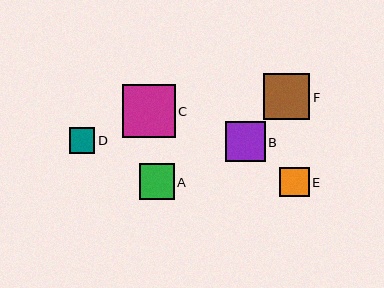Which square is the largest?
Square C is the largest with a size of approximately 53 pixels.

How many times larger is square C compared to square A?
Square C is approximately 1.5 times the size of square A.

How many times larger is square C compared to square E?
Square C is approximately 1.8 times the size of square E.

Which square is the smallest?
Square D is the smallest with a size of approximately 26 pixels.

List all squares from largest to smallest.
From largest to smallest: C, F, B, A, E, D.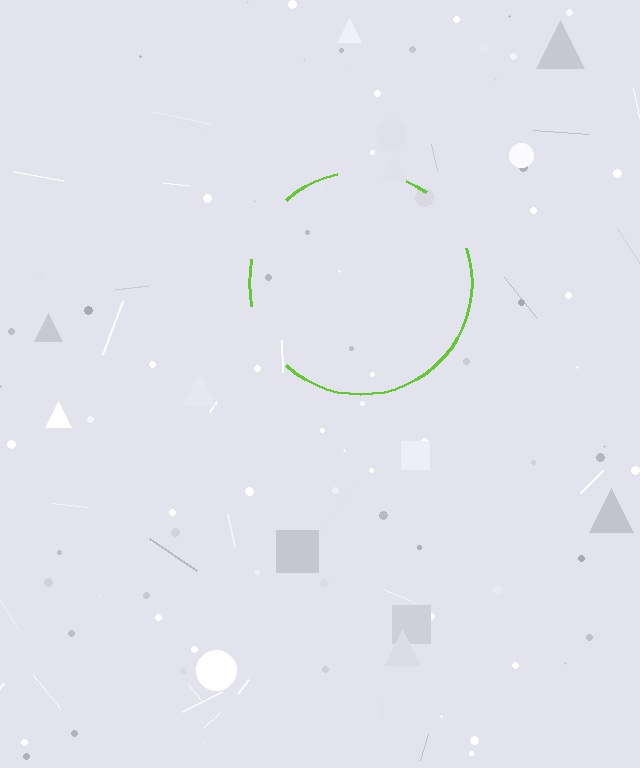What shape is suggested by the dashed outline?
The dashed outline suggests a circle.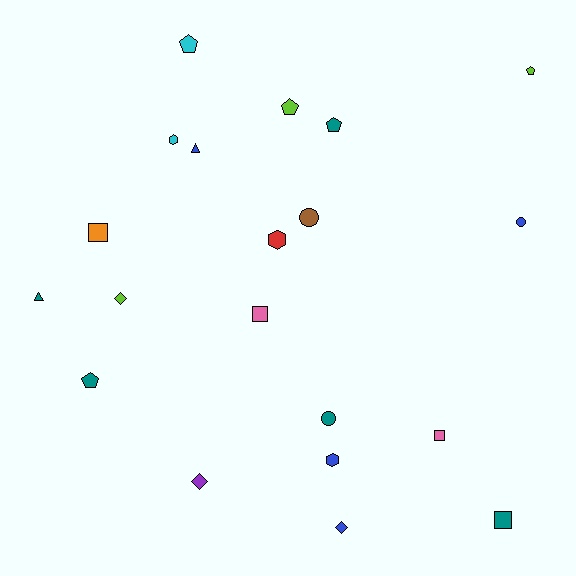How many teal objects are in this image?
There are 5 teal objects.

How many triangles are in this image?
There are 2 triangles.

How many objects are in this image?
There are 20 objects.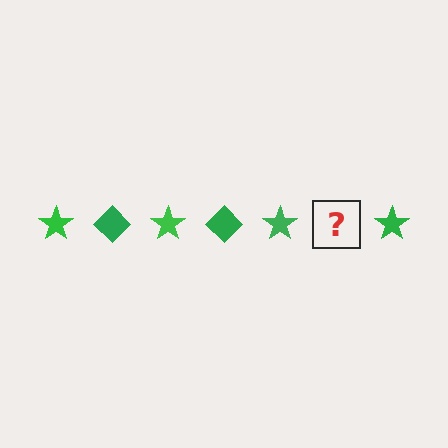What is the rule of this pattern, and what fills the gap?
The rule is that the pattern cycles through star, diamond shapes in green. The gap should be filled with a green diamond.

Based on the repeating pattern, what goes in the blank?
The blank should be a green diamond.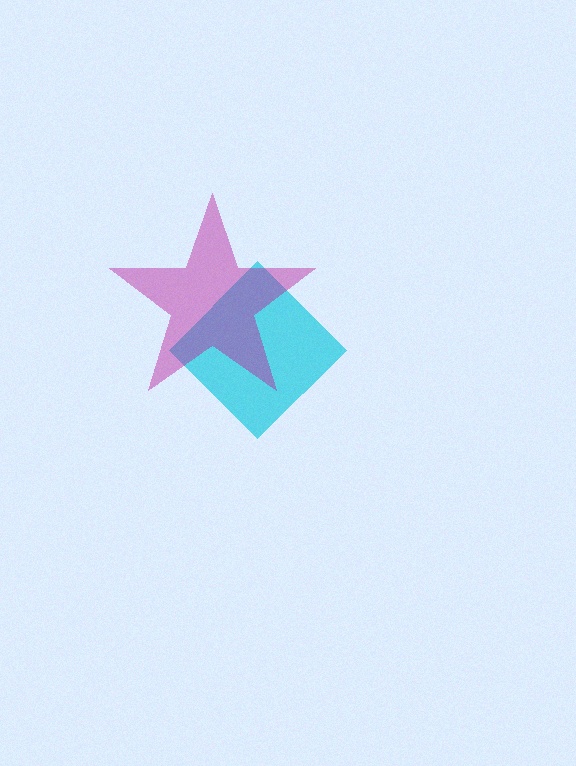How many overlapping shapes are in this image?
There are 2 overlapping shapes in the image.